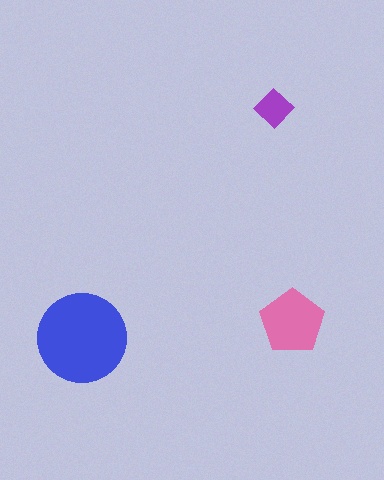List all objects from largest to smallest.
The blue circle, the pink pentagon, the purple diamond.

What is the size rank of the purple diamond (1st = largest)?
3rd.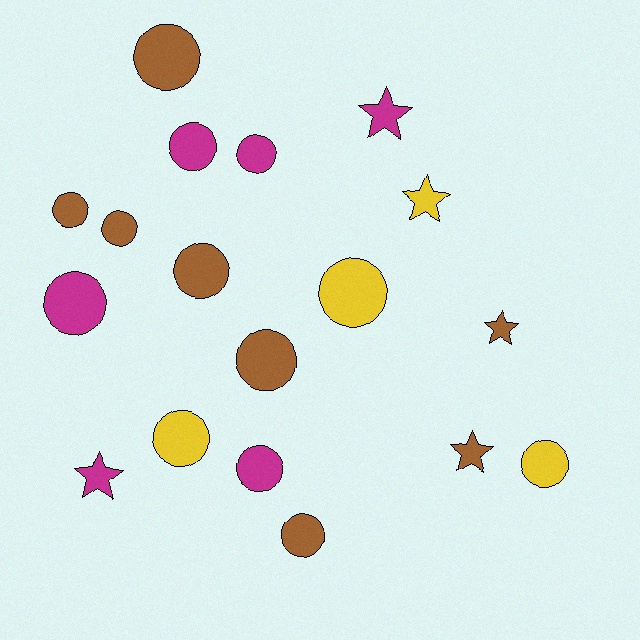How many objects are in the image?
There are 18 objects.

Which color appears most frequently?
Brown, with 8 objects.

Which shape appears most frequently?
Circle, with 13 objects.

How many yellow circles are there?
There are 3 yellow circles.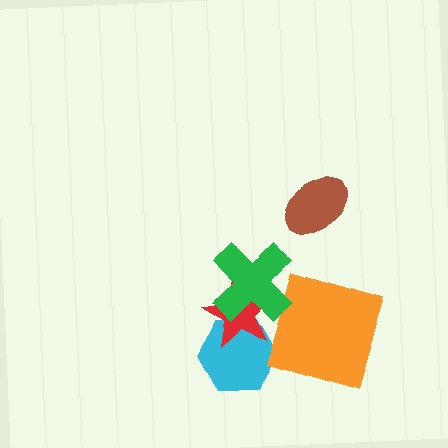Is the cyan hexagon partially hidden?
Yes, it is partially covered by another shape.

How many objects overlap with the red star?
2 objects overlap with the red star.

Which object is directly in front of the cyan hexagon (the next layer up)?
The red star is directly in front of the cyan hexagon.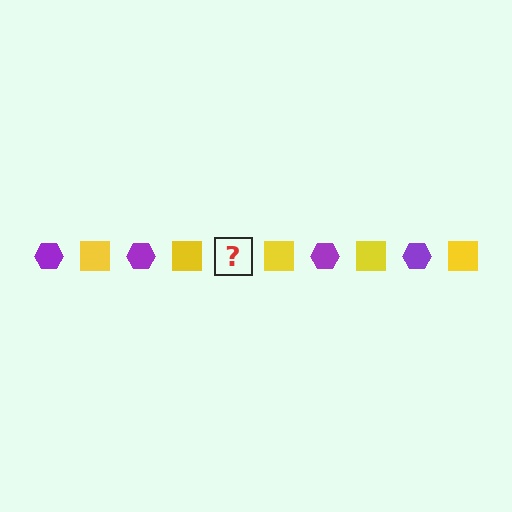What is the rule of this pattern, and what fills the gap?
The rule is that the pattern alternates between purple hexagon and yellow square. The gap should be filled with a purple hexagon.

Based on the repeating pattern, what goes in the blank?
The blank should be a purple hexagon.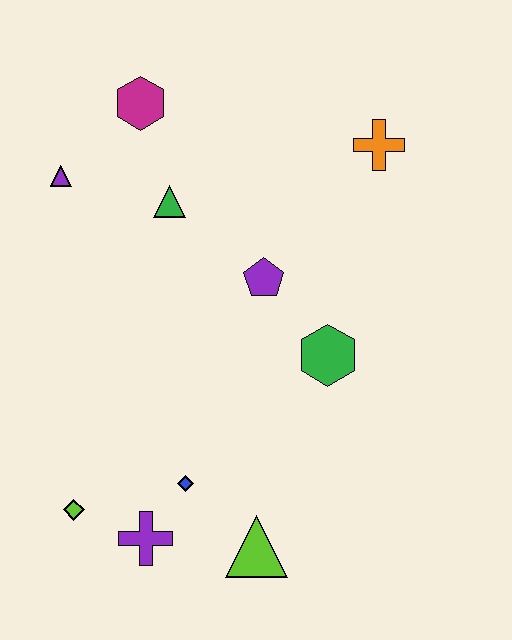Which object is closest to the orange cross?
The purple pentagon is closest to the orange cross.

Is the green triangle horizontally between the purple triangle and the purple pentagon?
Yes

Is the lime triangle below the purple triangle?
Yes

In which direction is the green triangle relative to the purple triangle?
The green triangle is to the right of the purple triangle.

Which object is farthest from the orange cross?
The lime diamond is farthest from the orange cross.